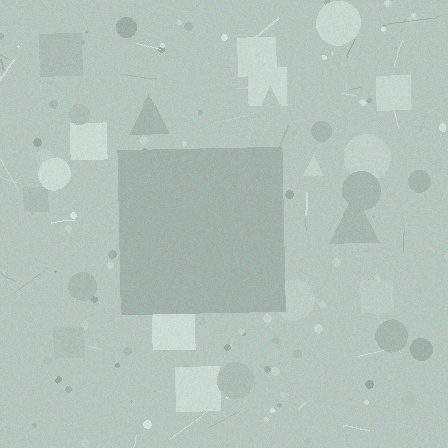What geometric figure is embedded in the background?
A square is embedded in the background.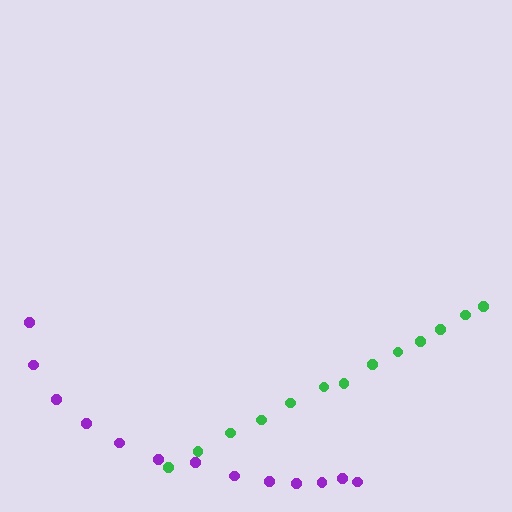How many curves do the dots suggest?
There are 2 distinct paths.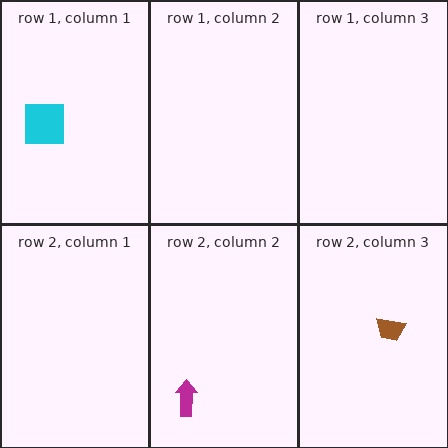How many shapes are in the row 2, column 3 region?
1.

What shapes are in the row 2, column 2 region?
The magenta arrow.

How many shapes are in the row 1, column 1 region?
1.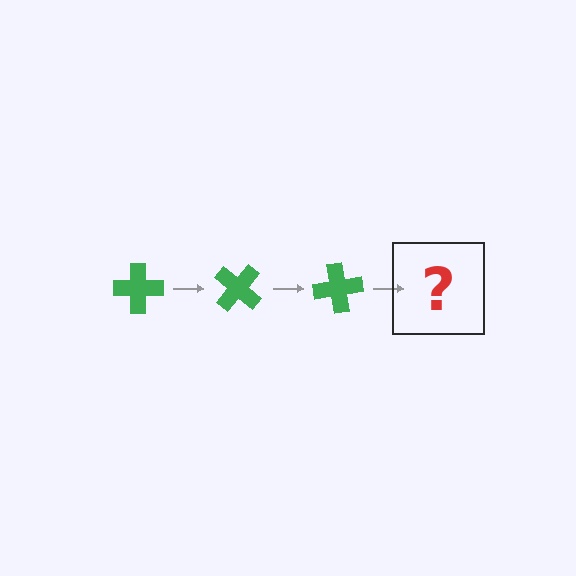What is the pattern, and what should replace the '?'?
The pattern is that the cross rotates 40 degrees each step. The '?' should be a green cross rotated 120 degrees.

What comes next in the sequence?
The next element should be a green cross rotated 120 degrees.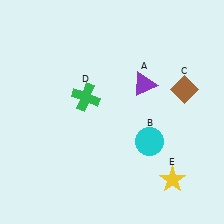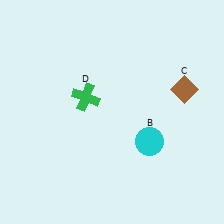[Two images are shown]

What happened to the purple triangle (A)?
The purple triangle (A) was removed in Image 2. It was in the top-right area of Image 1.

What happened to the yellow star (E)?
The yellow star (E) was removed in Image 2. It was in the bottom-right area of Image 1.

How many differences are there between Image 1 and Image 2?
There are 2 differences between the two images.